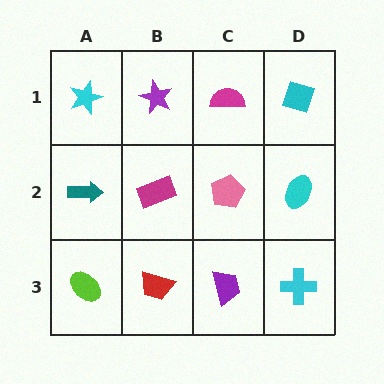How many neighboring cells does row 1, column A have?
2.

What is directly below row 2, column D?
A cyan cross.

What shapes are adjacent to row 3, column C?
A pink pentagon (row 2, column C), a red trapezoid (row 3, column B), a cyan cross (row 3, column D).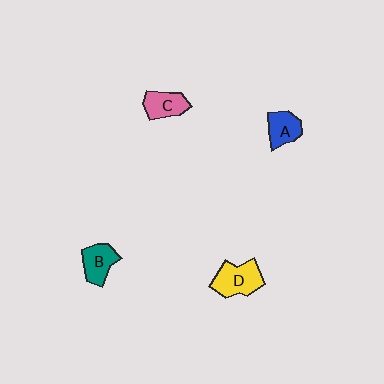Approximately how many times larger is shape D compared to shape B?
Approximately 1.3 times.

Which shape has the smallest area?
Shape A (blue).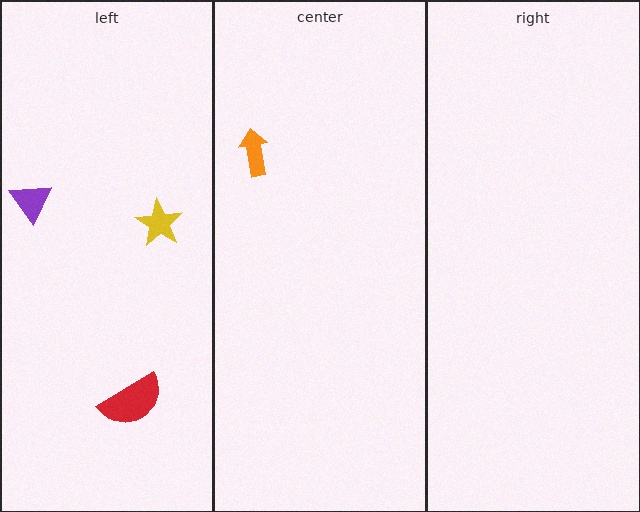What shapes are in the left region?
The yellow star, the red semicircle, the purple triangle.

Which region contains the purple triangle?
The left region.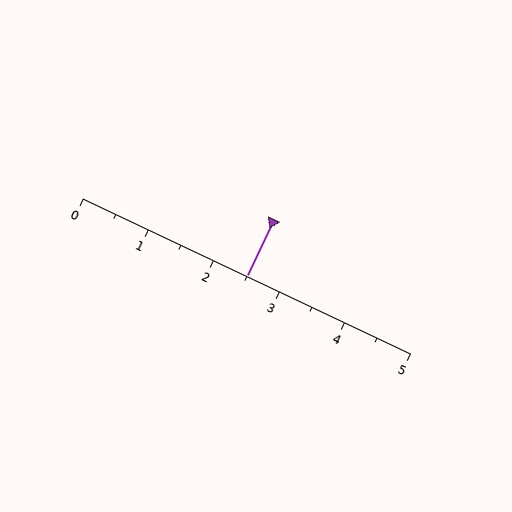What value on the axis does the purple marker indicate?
The marker indicates approximately 2.5.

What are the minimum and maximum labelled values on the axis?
The axis runs from 0 to 5.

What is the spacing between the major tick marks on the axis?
The major ticks are spaced 1 apart.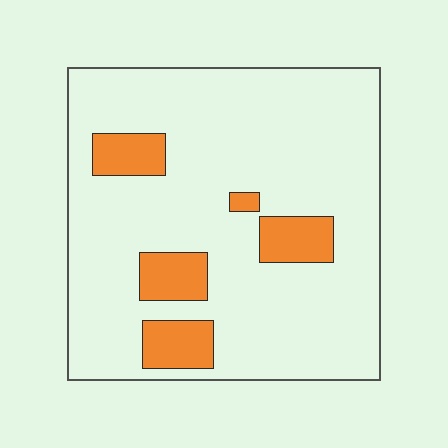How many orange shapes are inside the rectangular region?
5.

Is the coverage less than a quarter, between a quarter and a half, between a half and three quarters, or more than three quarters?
Less than a quarter.